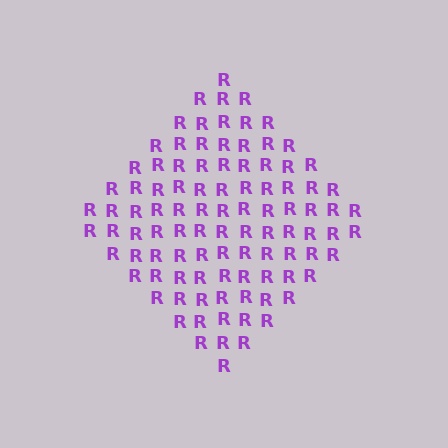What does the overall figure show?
The overall figure shows a diamond.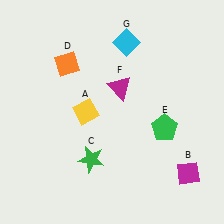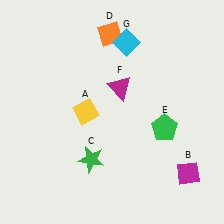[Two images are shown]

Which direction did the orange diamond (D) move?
The orange diamond (D) moved right.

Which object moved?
The orange diamond (D) moved right.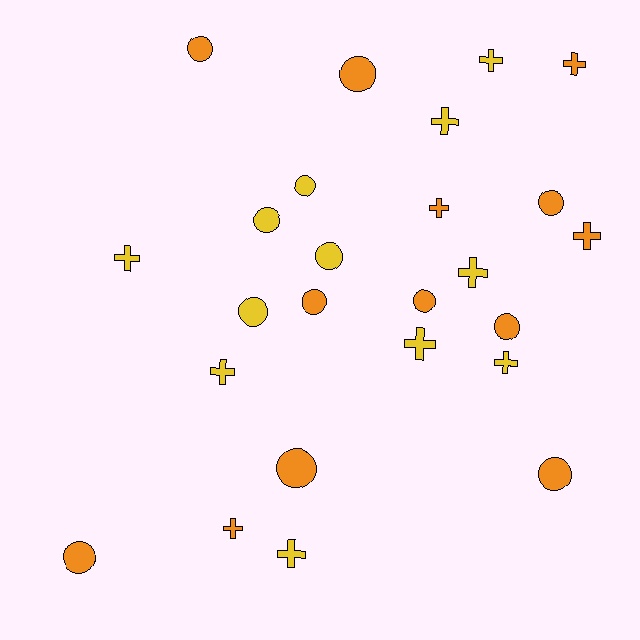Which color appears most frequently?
Orange, with 13 objects.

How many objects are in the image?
There are 25 objects.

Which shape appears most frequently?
Circle, with 13 objects.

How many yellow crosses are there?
There are 8 yellow crosses.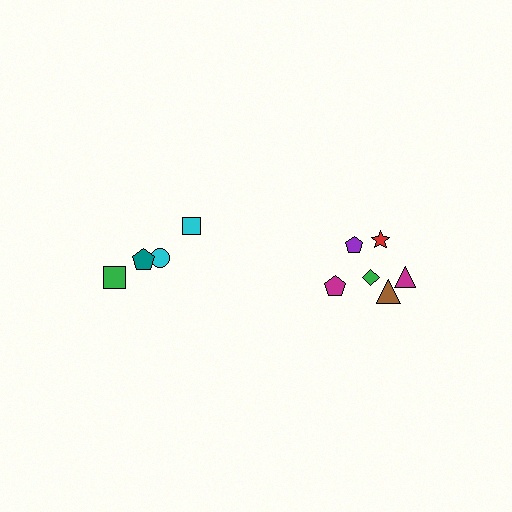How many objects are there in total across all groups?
There are 10 objects.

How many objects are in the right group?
There are 6 objects.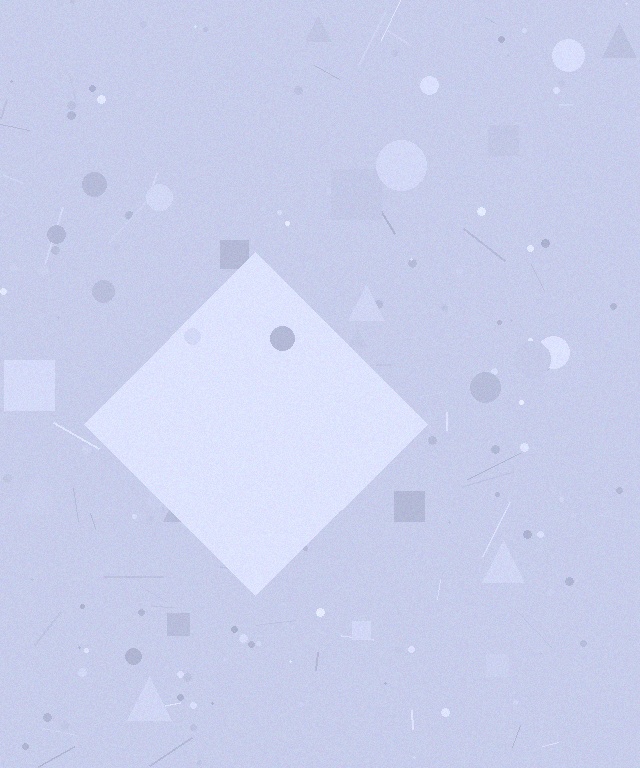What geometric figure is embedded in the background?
A diamond is embedded in the background.